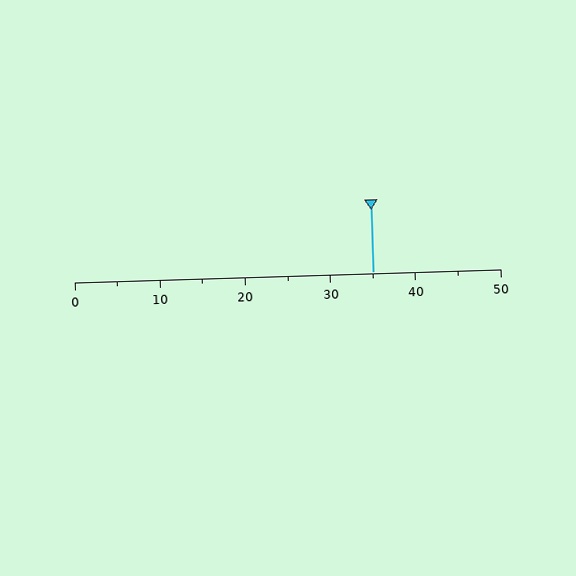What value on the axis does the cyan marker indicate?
The marker indicates approximately 35.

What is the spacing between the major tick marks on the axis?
The major ticks are spaced 10 apart.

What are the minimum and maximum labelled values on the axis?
The axis runs from 0 to 50.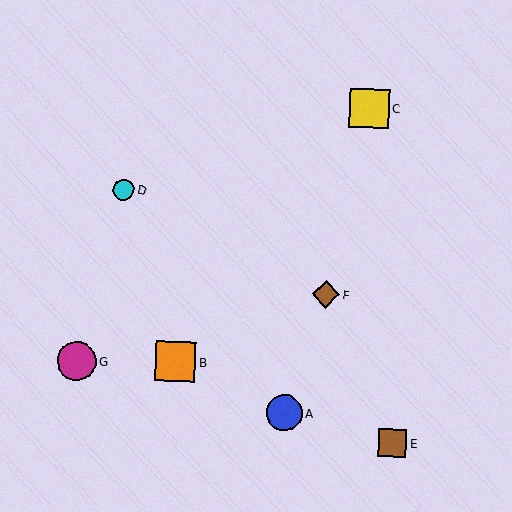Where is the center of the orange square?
The center of the orange square is at (176, 362).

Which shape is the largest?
The orange square (labeled B) is the largest.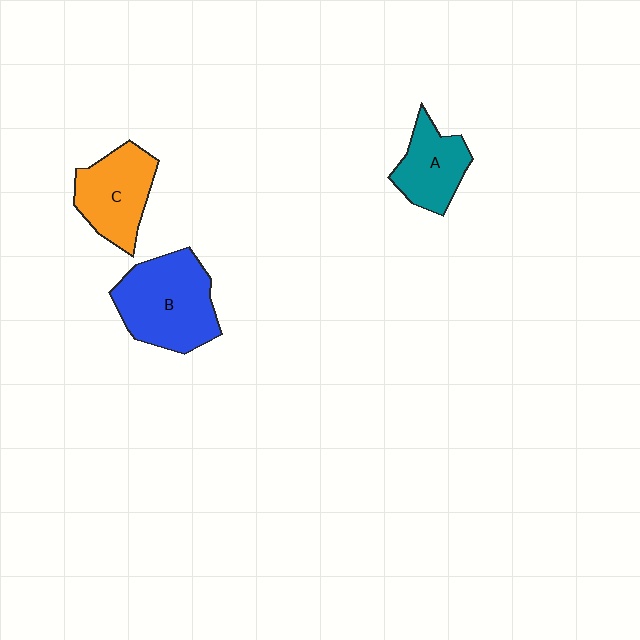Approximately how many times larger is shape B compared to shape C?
Approximately 1.3 times.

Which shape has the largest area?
Shape B (blue).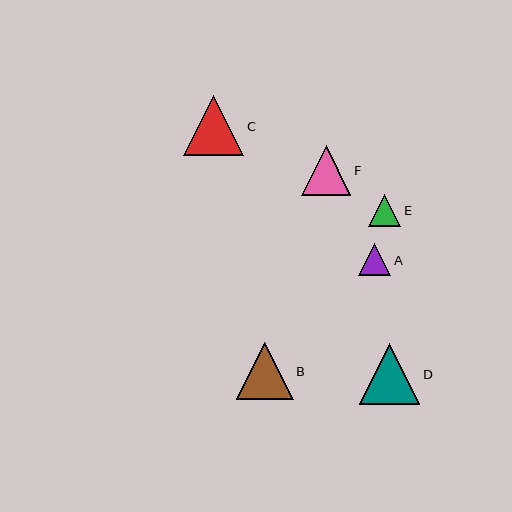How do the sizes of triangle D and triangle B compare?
Triangle D and triangle B are approximately the same size.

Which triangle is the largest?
Triangle D is the largest with a size of approximately 61 pixels.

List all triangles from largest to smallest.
From largest to smallest: D, C, B, F, A, E.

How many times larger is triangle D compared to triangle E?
Triangle D is approximately 1.9 times the size of triangle E.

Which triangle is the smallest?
Triangle E is the smallest with a size of approximately 32 pixels.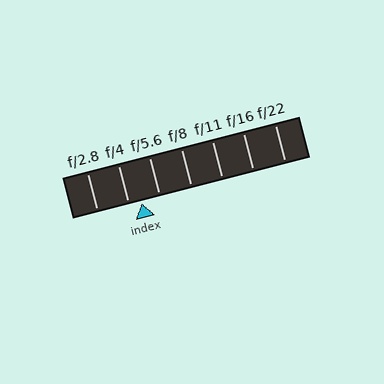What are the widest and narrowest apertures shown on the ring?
The widest aperture shown is f/2.8 and the narrowest is f/22.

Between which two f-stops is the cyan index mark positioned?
The index mark is between f/4 and f/5.6.